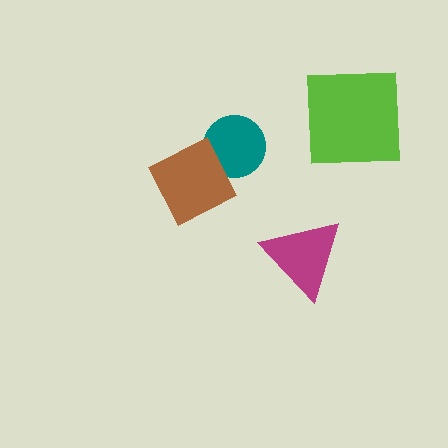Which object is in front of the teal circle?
The brown diamond is in front of the teal circle.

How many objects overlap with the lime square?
0 objects overlap with the lime square.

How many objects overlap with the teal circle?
1 object overlaps with the teal circle.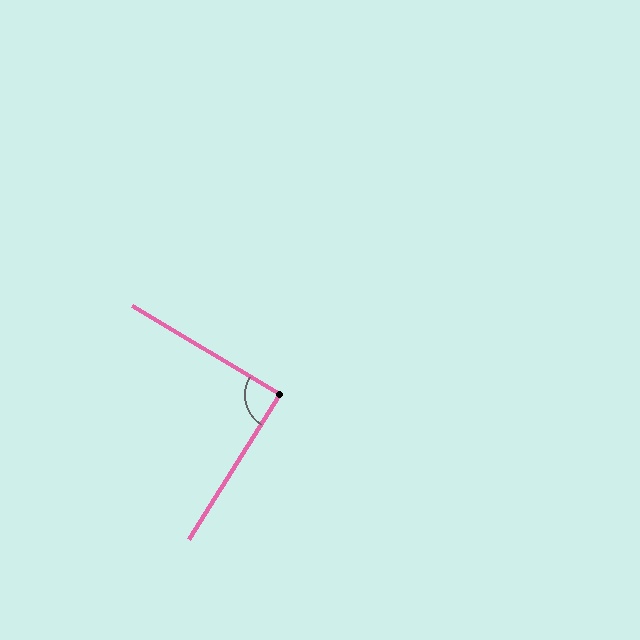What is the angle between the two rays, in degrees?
Approximately 89 degrees.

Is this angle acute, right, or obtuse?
It is approximately a right angle.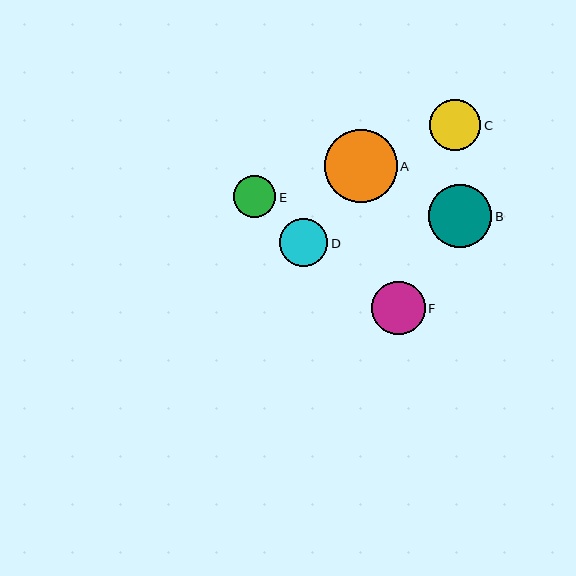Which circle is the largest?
Circle A is the largest with a size of approximately 72 pixels.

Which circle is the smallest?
Circle E is the smallest with a size of approximately 42 pixels.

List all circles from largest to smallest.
From largest to smallest: A, B, F, C, D, E.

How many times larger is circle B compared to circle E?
Circle B is approximately 1.5 times the size of circle E.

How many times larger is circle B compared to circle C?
Circle B is approximately 1.2 times the size of circle C.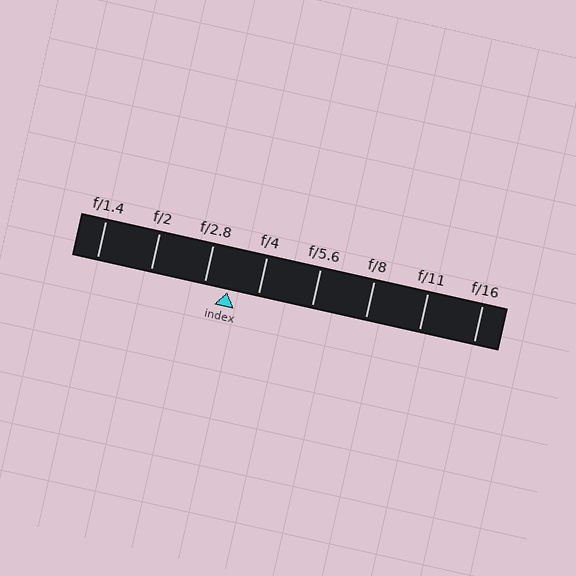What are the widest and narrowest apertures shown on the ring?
The widest aperture shown is f/1.4 and the narrowest is f/16.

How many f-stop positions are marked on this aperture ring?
There are 8 f-stop positions marked.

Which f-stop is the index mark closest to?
The index mark is closest to f/2.8.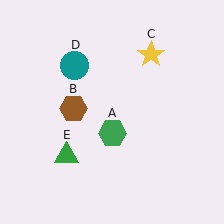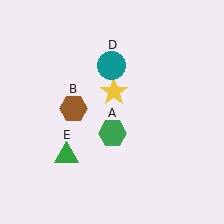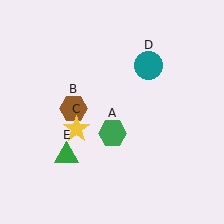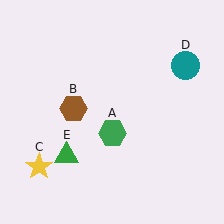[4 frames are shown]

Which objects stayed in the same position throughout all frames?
Green hexagon (object A) and brown hexagon (object B) and green triangle (object E) remained stationary.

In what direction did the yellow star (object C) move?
The yellow star (object C) moved down and to the left.